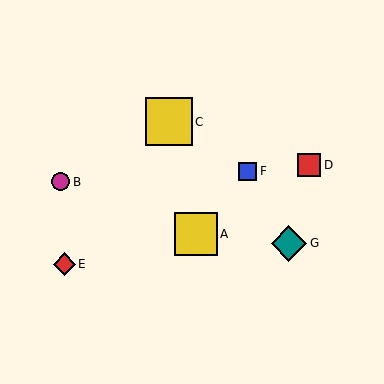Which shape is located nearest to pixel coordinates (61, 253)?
The red diamond (labeled E) at (64, 264) is nearest to that location.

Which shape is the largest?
The yellow square (labeled C) is the largest.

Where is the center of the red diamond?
The center of the red diamond is at (64, 264).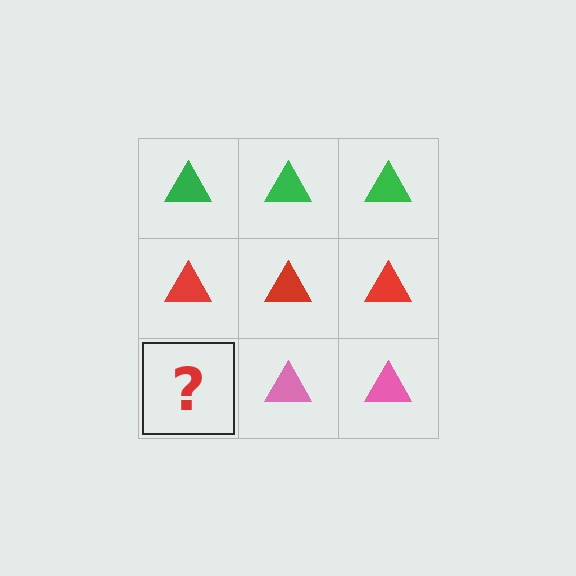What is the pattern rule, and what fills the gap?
The rule is that each row has a consistent color. The gap should be filled with a pink triangle.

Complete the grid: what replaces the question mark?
The question mark should be replaced with a pink triangle.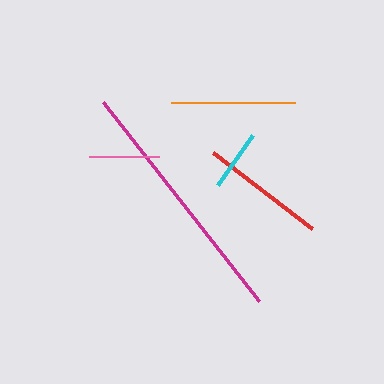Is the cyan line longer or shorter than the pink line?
The pink line is longer than the cyan line.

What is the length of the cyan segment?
The cyan segment is approximately 62 pixels long.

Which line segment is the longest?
The magenta line is the longest at approximately 253 pixels.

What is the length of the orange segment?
The orange segment is approximately 124 pixels long.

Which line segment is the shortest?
The cyan line is the shortest at approximately 62 pixels.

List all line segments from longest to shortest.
From longest to shortest: magenta, red, orange, pink, cyan.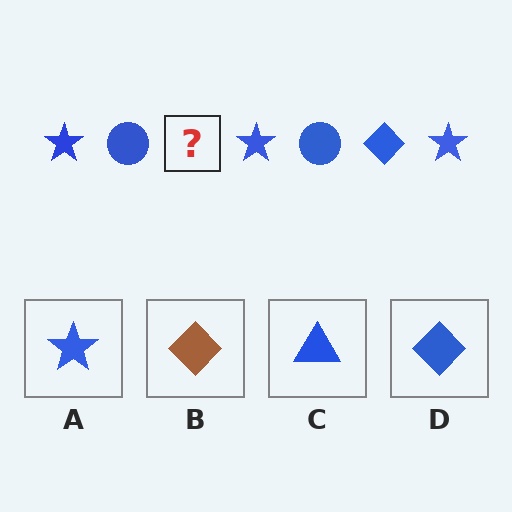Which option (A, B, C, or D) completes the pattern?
D.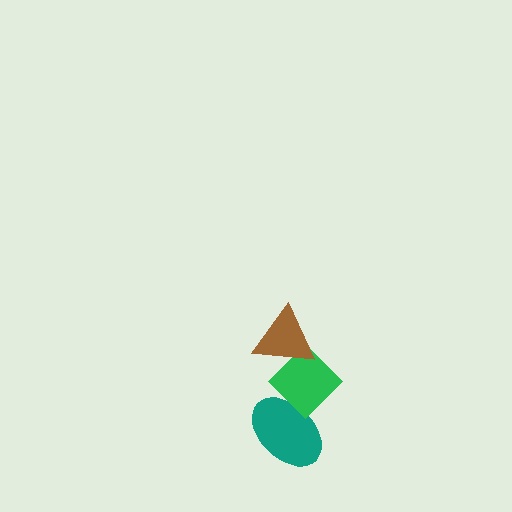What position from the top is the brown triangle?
The brown triangle is 1st from the top.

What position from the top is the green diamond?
The green diamond is 2nd from the top.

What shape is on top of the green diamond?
The brown triangle is on top of the green diamond.